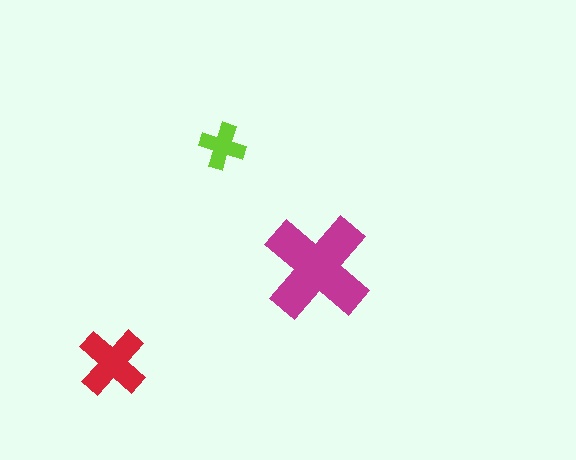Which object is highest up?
The lime cross is topmost.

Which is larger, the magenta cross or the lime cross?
The magenta one.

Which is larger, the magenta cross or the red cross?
The magenta one.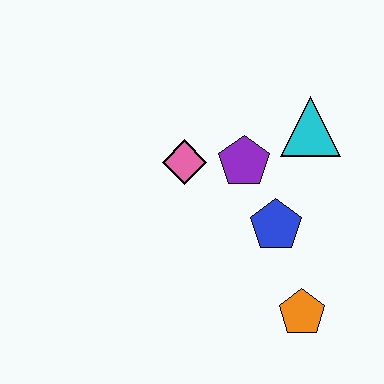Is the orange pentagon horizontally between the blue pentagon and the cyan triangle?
Yes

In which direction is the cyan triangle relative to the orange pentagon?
The cyan triangle is above the orange pentagon.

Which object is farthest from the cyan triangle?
The orange pentagon is farthest from the cyan triangle.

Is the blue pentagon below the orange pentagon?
No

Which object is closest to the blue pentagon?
The purple pentagon is closest to the blue pentagon.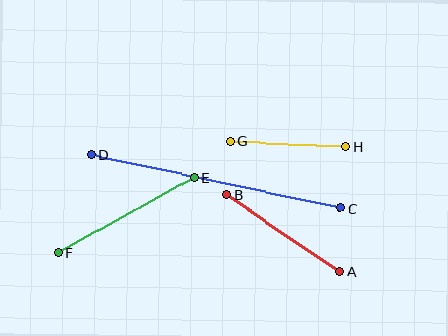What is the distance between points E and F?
The distance is approximately 155 pixels.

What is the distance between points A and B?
The distance is approximately 137 pixels.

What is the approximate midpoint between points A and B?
The midpoint is at approximately (283, 233) pixels.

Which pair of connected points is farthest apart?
Points C and D are farthest apart.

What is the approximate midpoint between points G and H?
The midpoint is at approximately (288, 144) pixels.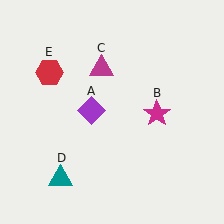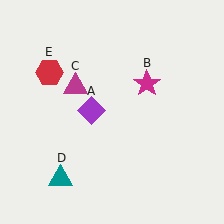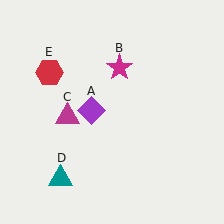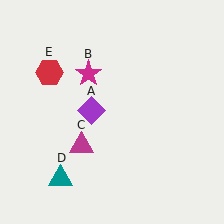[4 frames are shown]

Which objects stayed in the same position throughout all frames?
Purple diamond (object A) and teal triangle (object D) and red hexagon (object E) remained stationary.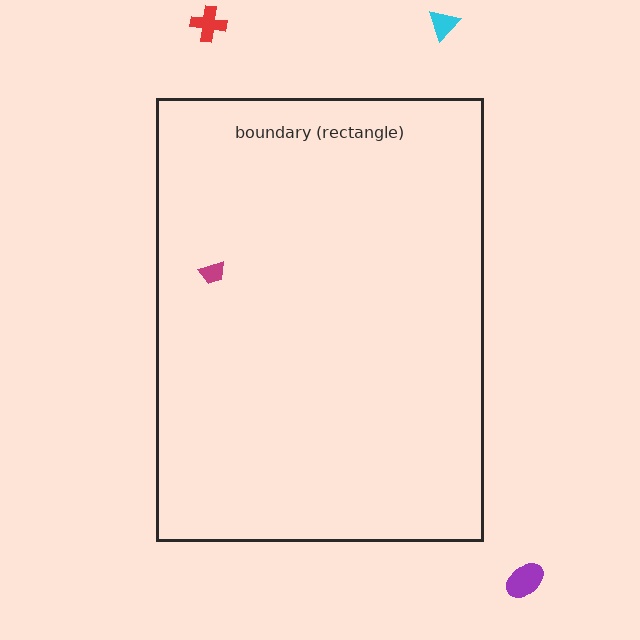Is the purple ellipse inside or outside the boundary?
Outside.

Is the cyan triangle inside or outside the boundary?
Outside.